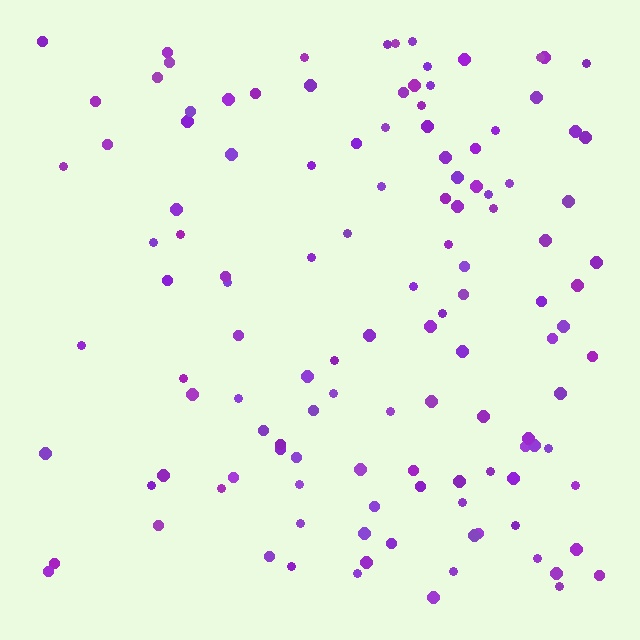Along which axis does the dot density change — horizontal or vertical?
Horizontal.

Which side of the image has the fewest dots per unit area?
The left.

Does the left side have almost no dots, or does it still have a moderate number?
Still a moderate number, just noticeably fewer than the right.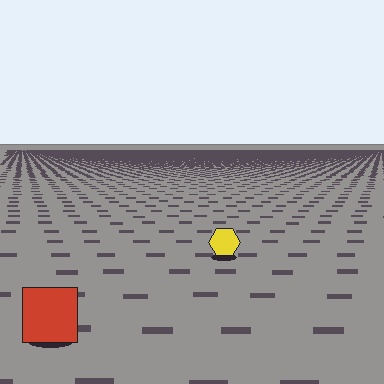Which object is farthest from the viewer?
The yellow hexagon is farthest from the viewer. It appears smaller and the ground texture around it is denser.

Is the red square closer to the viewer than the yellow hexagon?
Yes. The red square is closer — you can tell from the texture gradient: the ground texture is coarser near it.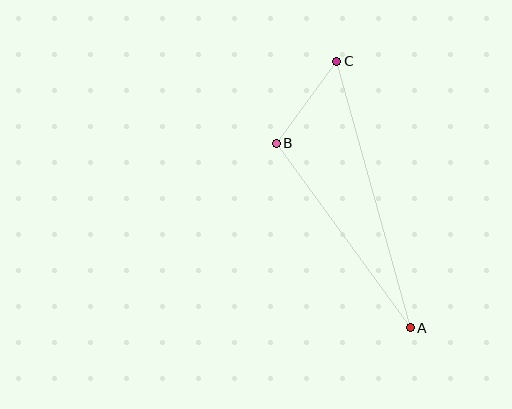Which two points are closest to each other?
Points B and C are closest to each other.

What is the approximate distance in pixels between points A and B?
The distance between A and B is approximately 228 pixels.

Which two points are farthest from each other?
Points A and C are farthest from each other.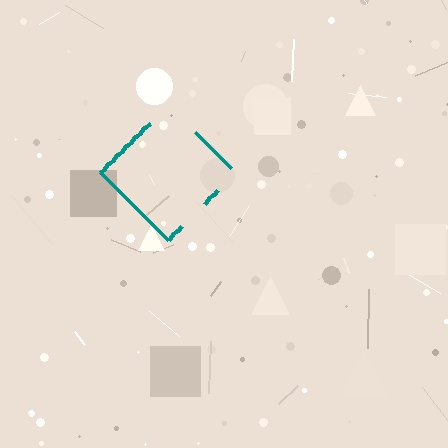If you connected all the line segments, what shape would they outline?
They would outline a diamond.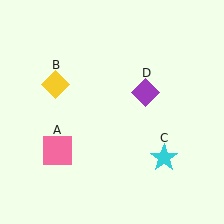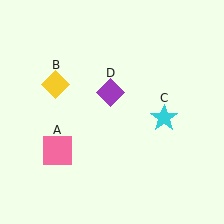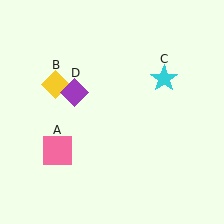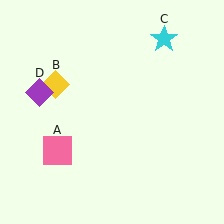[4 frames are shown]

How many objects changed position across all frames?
2 objects changed position: cyan star (object C), purple diamond (object D).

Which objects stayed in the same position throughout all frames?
Pink square (object A) and yellow diamond (object B) remained stationary.